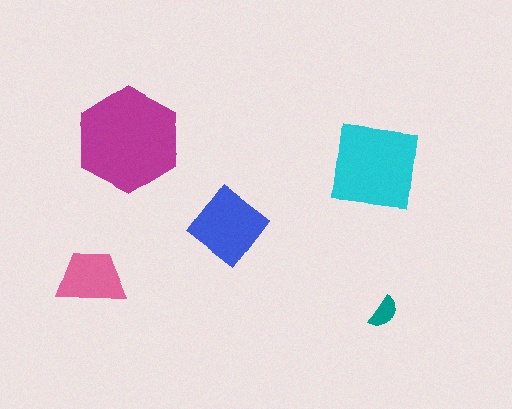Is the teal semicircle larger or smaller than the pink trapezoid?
Smaller.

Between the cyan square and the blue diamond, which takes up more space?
The cyan square.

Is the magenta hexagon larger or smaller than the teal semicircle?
Larger.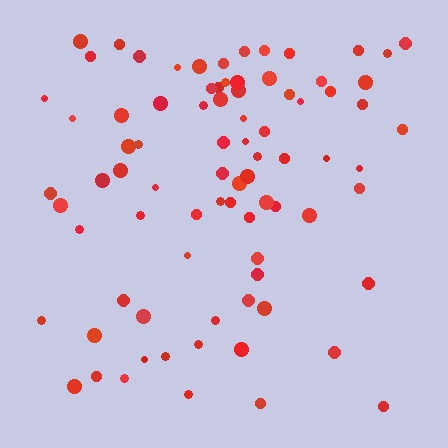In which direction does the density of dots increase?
From bottom to top, with the top side densest.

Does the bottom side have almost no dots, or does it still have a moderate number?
Still a moderate number, just noticeably fewer than the top.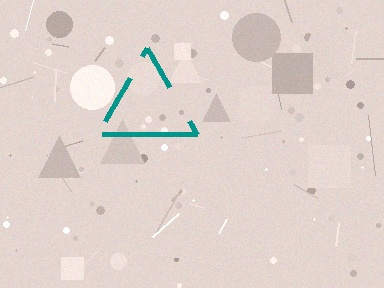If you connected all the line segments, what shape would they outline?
They would outline a triangle.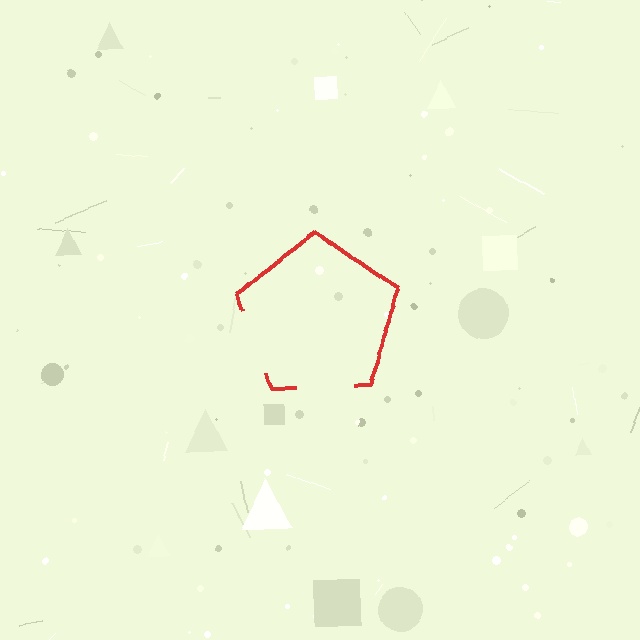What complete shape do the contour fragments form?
The contour fragments form a pentagon.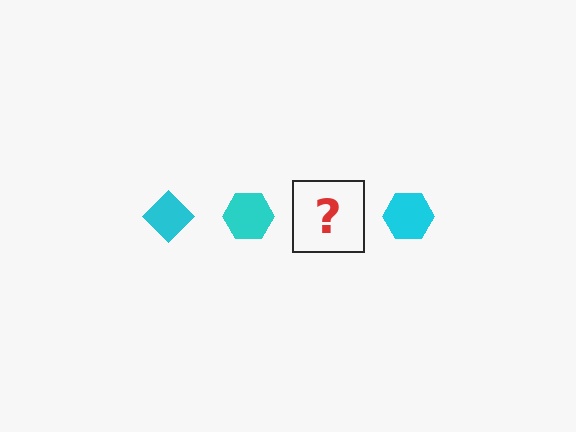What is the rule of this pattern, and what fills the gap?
The rule is that the pattern cycles through diamond, hexagon shapes in cyan. The gap should be filled with a cyan diamond.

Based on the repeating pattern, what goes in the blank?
The blank should be a cyan diamond.